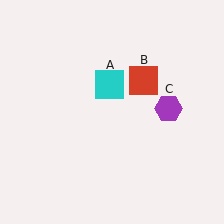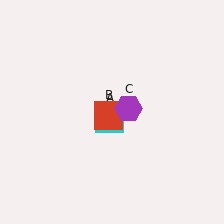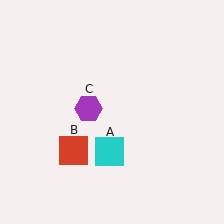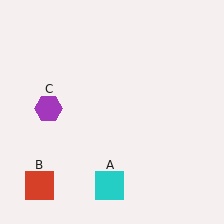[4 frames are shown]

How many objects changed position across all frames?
3 objects changed position: cyan square (object A), red square (object B), purple hexagon (object C).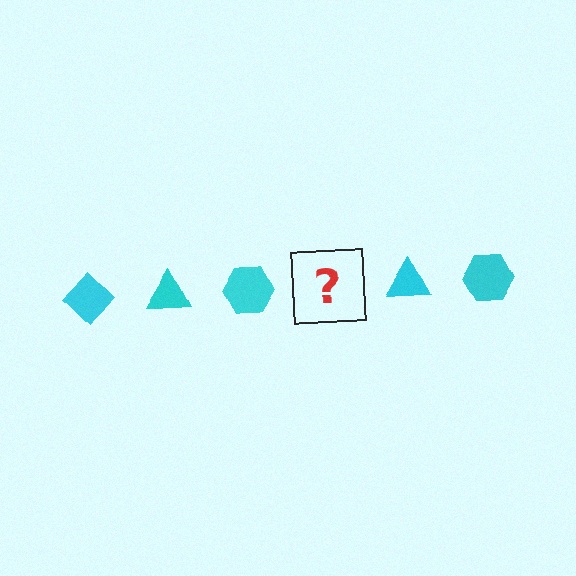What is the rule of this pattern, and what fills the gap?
The rule is that the pattern cycles through diamond, triangle, hexagon shapes in cyan. The gap should be filled with a cyan diamond.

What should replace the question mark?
The question mark should be replaced with a cyan diamond.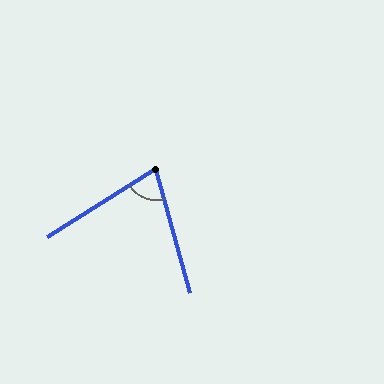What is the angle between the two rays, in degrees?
Approximately 73 degrees.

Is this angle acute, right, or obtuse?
It is acute.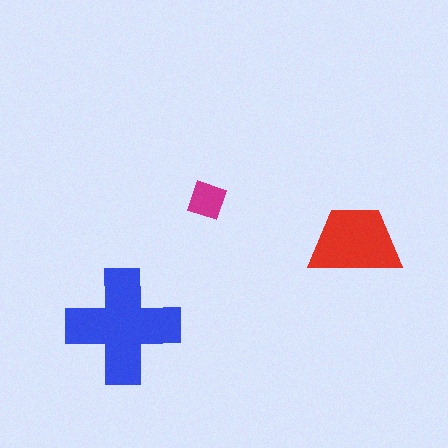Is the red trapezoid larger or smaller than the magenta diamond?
Larger.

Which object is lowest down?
The blue cross is bottommost.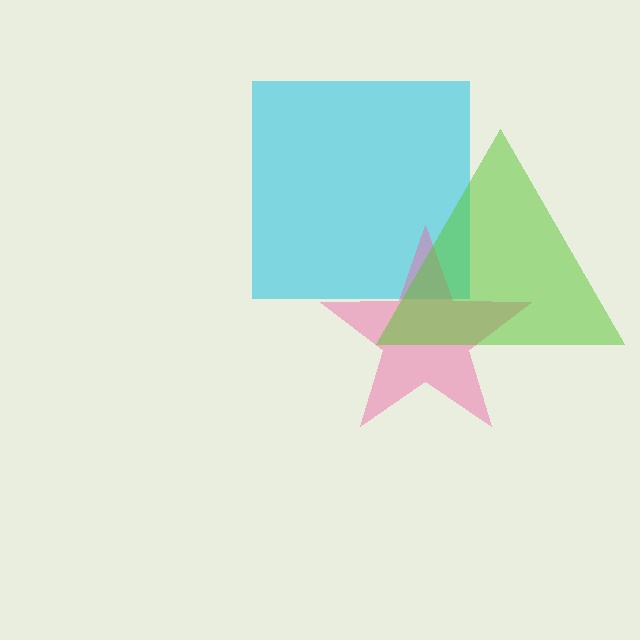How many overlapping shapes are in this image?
There are 3 overlapping shapes in the image.